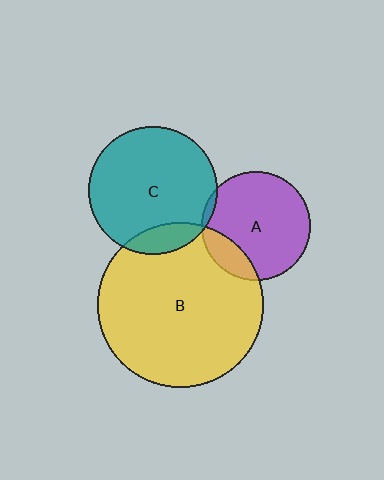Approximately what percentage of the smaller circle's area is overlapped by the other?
Approximately 5%.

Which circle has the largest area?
Circle B (yellow).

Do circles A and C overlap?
Yes.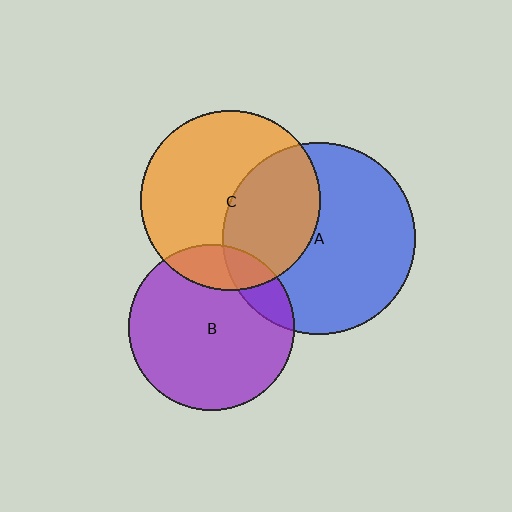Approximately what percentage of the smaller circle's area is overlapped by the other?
Approximately 15%.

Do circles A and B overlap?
Yes.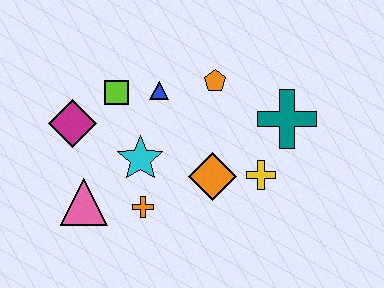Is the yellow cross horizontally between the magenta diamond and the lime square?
No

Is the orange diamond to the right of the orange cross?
Yes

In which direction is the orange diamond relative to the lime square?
The orange diamond is to the right of the lime square.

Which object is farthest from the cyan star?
The teal cross is farthest from the cyan star.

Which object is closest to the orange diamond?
The yellow cross is closest to the orange diamond.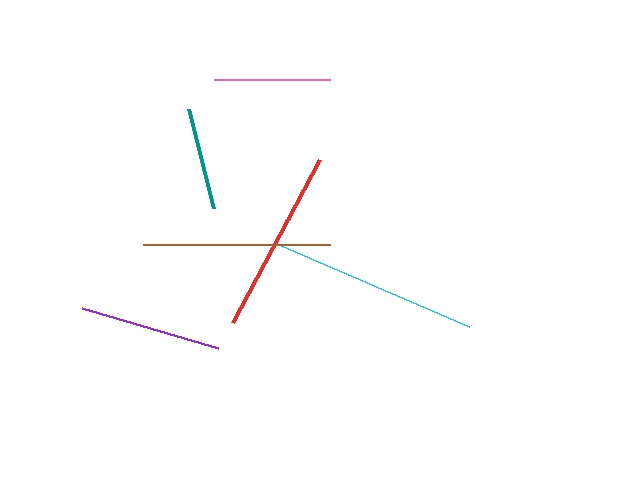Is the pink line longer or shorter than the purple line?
The purple line is longer than the pink line.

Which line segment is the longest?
The cyan line is the longest at approximately 204 pixels.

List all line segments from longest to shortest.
From longest to shortest: cyan, brown, red, purple, pink, teal.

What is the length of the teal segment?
The teal segment is approximately 102 pixels long.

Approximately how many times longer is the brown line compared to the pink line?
The brown line is approximately 1.6 times the length of the pink line.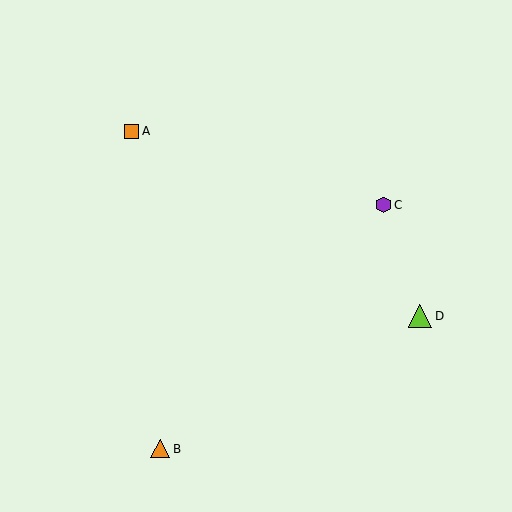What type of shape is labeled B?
Shape B is an orange triangle.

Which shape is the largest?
The lime triangle (labeled D) is the largest.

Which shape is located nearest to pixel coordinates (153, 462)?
The orange triangle (labeled B) at (160, 449) is nearest to that location.